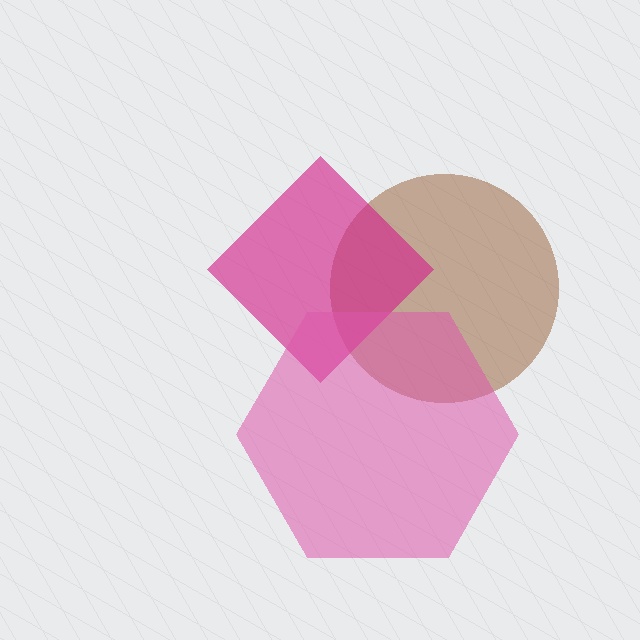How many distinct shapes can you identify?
There are 3 distinct shapes: a brown circle, a magenta diamond, a pink hexagon.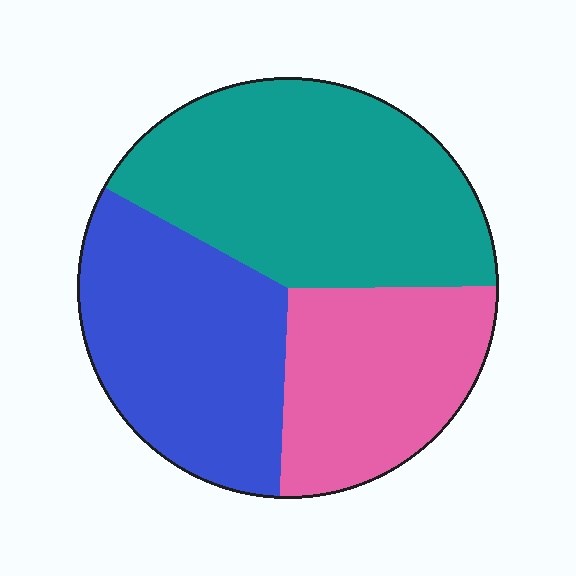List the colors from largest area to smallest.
From largest to smallest: teal, blue, pink.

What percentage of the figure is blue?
Blue covers 32% of the figure.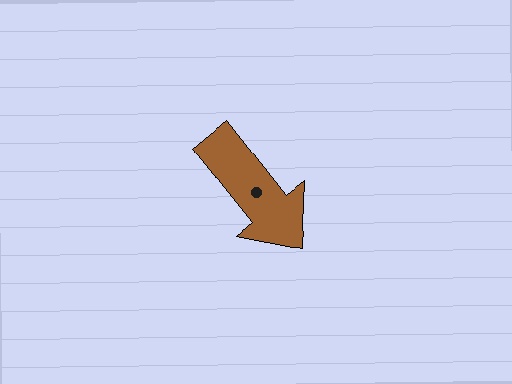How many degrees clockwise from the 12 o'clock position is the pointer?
Approximately 141 degrees.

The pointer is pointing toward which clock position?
Roughly 5 o'clock.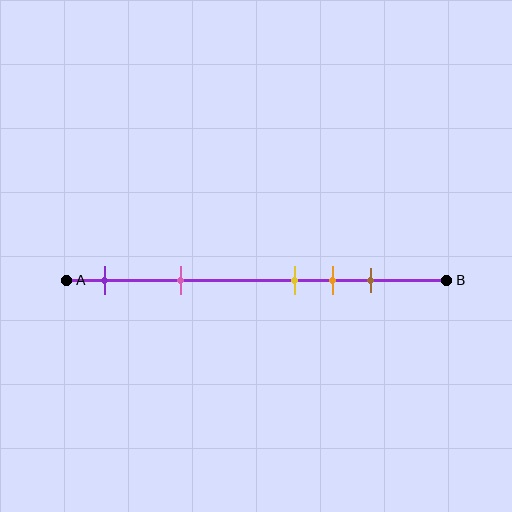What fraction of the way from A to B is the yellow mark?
The yellow mark is approximately 60% (0.6) of the way from A to B.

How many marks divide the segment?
There are 5 marks dividing the segment.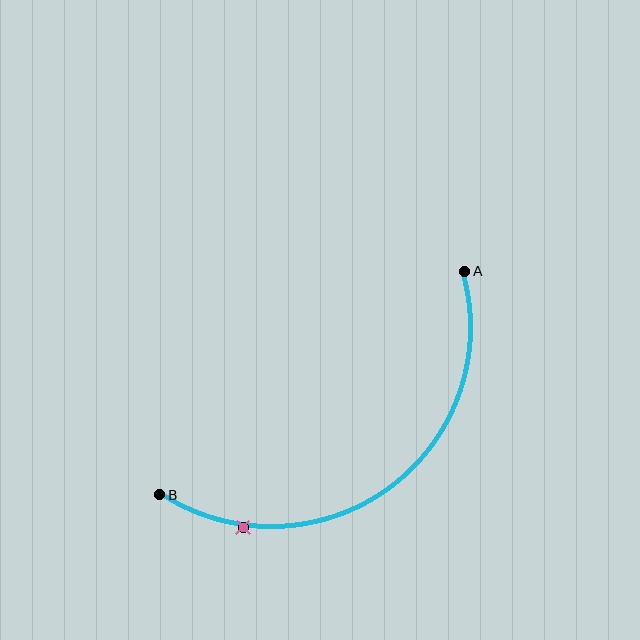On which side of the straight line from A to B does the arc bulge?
The arc bulges below and to the right of the straight line connecting A and B.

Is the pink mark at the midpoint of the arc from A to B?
No. The pink mark lies on the arc but is closer to endpoint B. The arc midpoint would be at the point on the curve equidistant along the arc from both A and B.